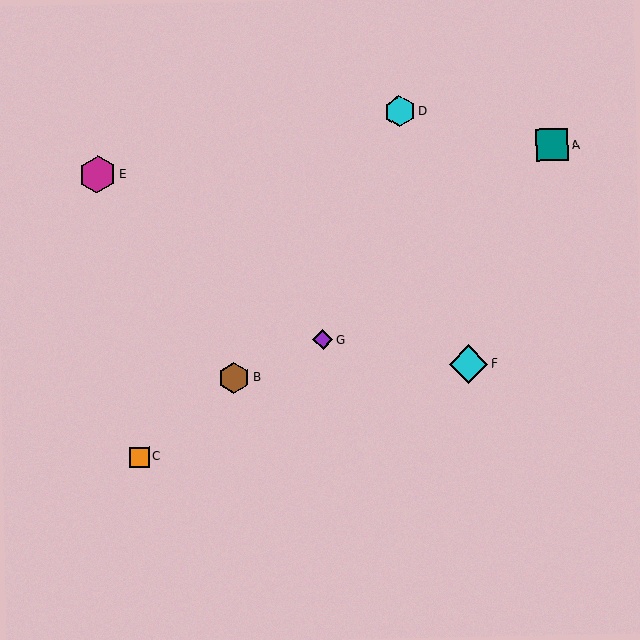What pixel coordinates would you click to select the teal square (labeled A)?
Click at (552, 145) to select the teal square A.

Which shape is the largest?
The cyan diamond (labeled F) is the largest.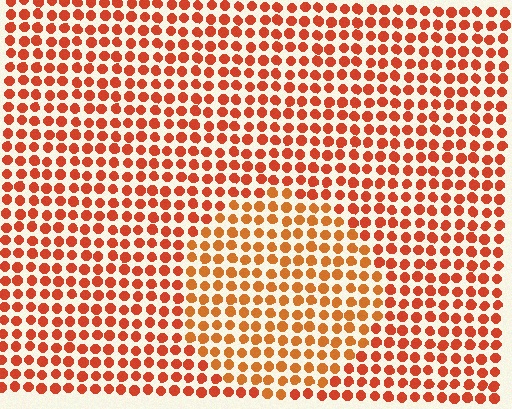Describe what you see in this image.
The image is filled with small red elements in a uniform arrangement. A circle-shaped region is visible where the elements are tinted to a slightly different hue, forming a subtle color boundary.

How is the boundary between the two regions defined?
The boundary is defined purely by a slight shift in hue (about 18 degrees). Spacing, size, and orientation are identical on both sides.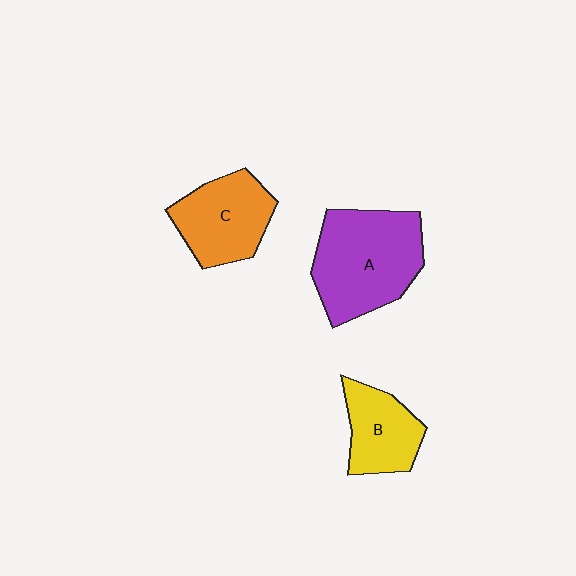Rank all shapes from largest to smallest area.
From largest to smallest: A (purple), C (orange), B (yellow).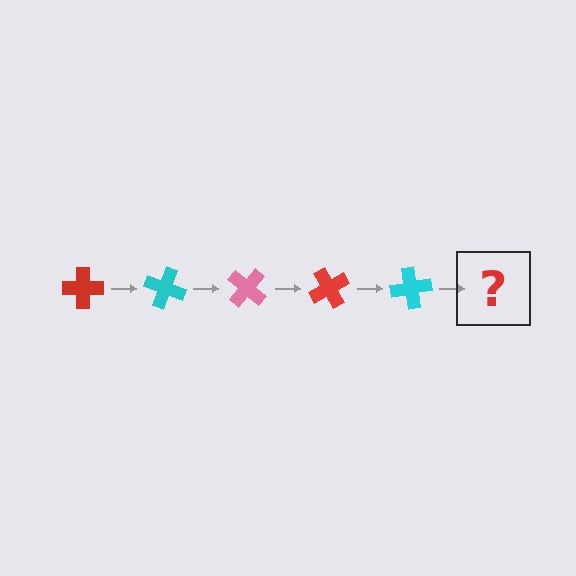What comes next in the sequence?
The next element should be a pink cross, rotated 100 degrees from the start.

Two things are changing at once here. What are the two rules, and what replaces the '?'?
The two rules are that it rotates 20 degrees each step and the color cycles through red, cyan, and pink. The '?' should be a pink cross, rotated 100 degrees from the start.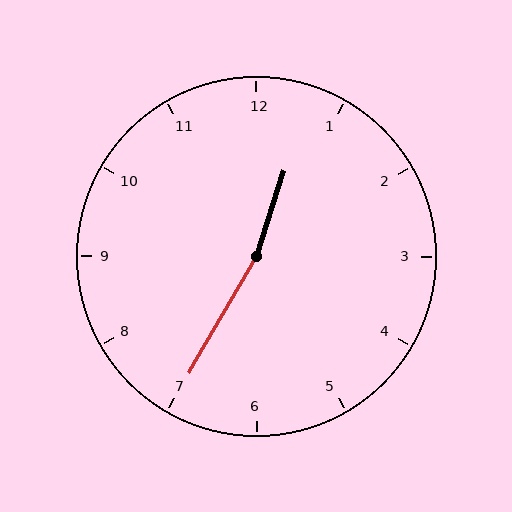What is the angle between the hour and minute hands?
Approximately 168 degrees.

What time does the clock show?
12:35.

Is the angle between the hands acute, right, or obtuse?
It is obtuse.